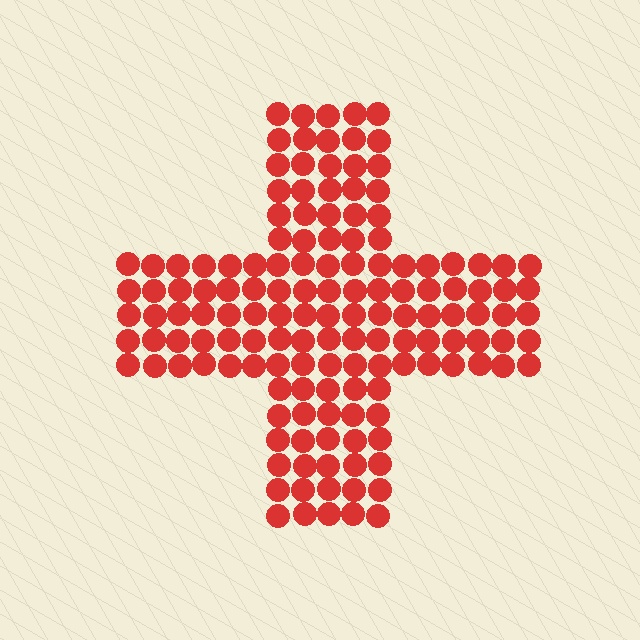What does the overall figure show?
The overall figure shows a cross.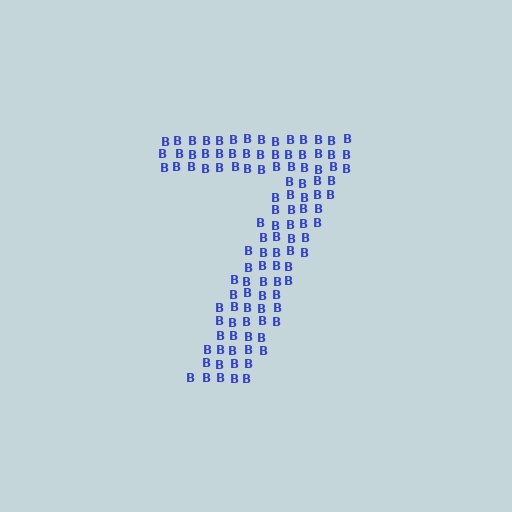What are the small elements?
The small elements are letter B's.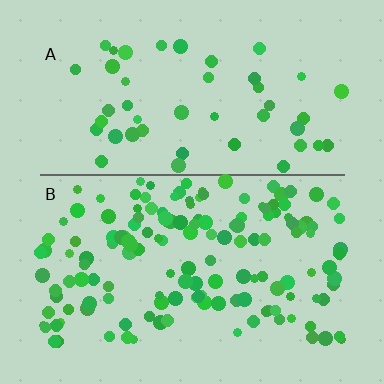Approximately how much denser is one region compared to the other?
Approximately 3.1× — region B over region A.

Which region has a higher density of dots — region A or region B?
B (the bottom).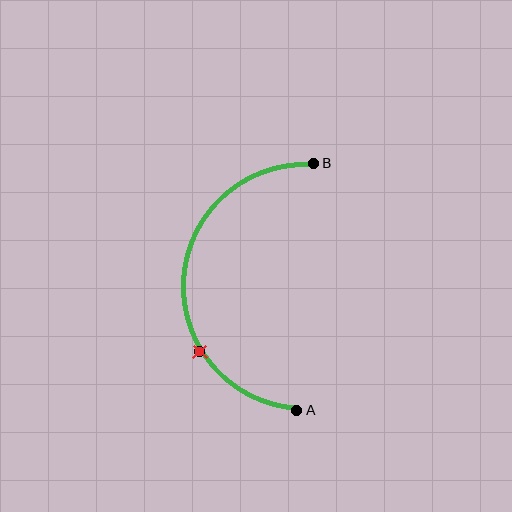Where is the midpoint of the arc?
The arc midpoint is the point on the curve farthest from the straight line joining A and B. It sits to the left of that line.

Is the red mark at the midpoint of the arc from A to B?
No. The red mark lies on the arc but is closer to endpoint A. The arc midpoint would be at the point on the curve equidistant along the arc from both A and B.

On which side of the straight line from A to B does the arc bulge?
The arc bulges to the left of the straight line connecting A and B.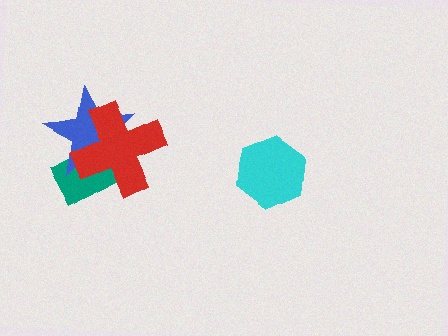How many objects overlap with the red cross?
2 objects overlap with the red cross.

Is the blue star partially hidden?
Yes, it is partially covered by another shape.